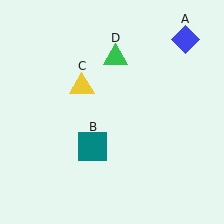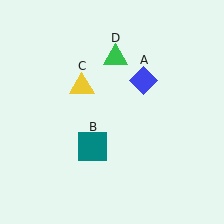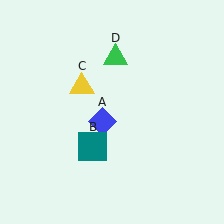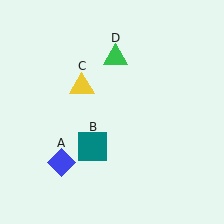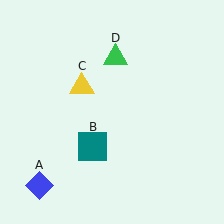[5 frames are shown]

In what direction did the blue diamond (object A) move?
The blue diamond (object A) moved down and to the left.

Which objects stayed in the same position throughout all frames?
Teal square (object B) and yellow triangle (object C) and green triangle (object D) remained stationary.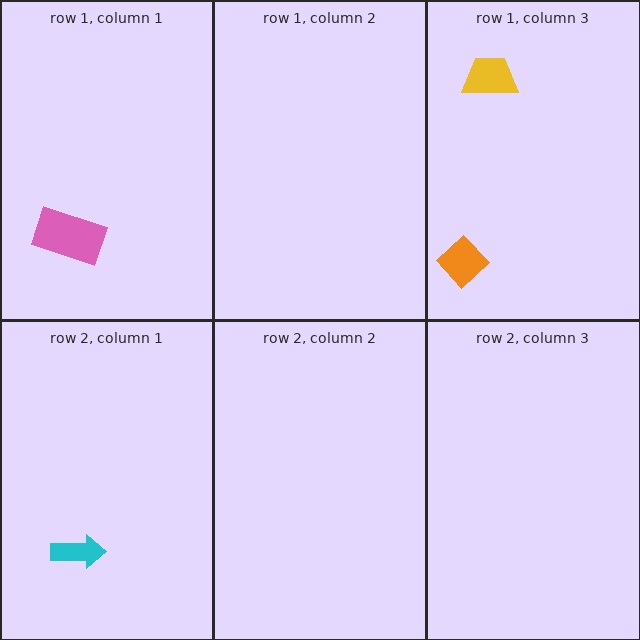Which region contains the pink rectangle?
The row 1, column 1 region.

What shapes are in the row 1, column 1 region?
The pink rectangle.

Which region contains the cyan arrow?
The row 2, column 1 region.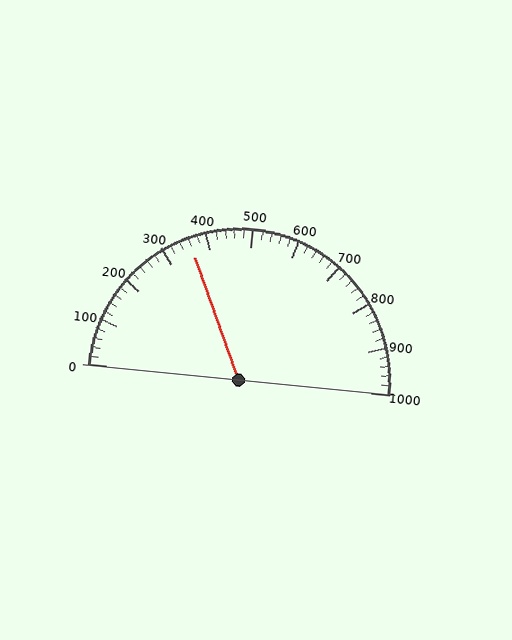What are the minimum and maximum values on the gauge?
The gauge ranges from 0 to 1000.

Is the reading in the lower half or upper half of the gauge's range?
The reading is in the lower half of the range (0 to 1000).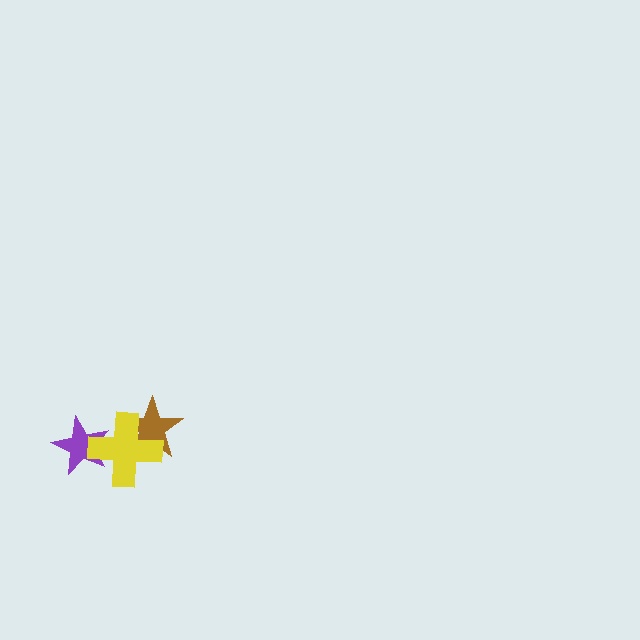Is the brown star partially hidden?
Yes, it is partially covered by another shape.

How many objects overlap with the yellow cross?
2 objects overlap with the yellow cross.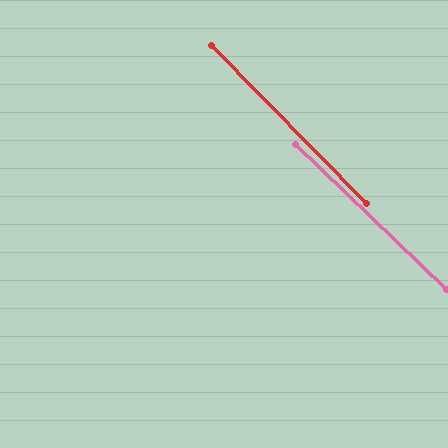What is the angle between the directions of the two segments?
Approximately 2 degrees.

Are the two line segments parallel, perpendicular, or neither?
Parallel — their directions differ by only 1.7°.